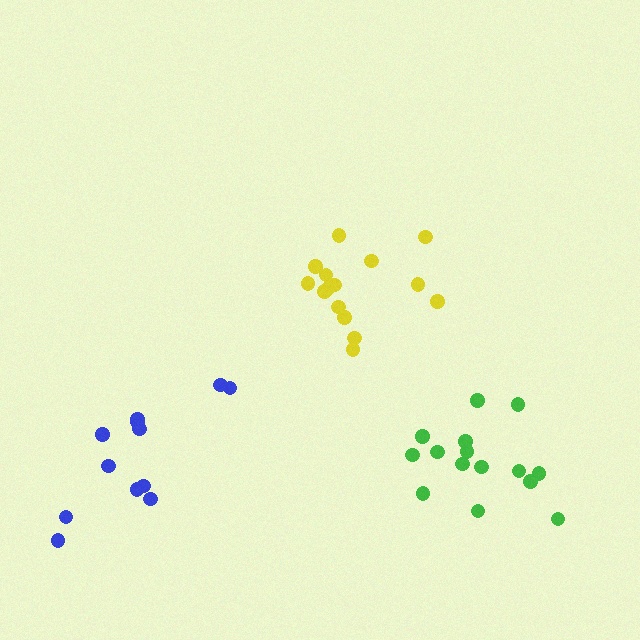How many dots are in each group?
Group 1: 15 dots, Group 2: 15 dots, Group 3: 12 dots (42 total).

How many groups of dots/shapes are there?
There are 3 groups.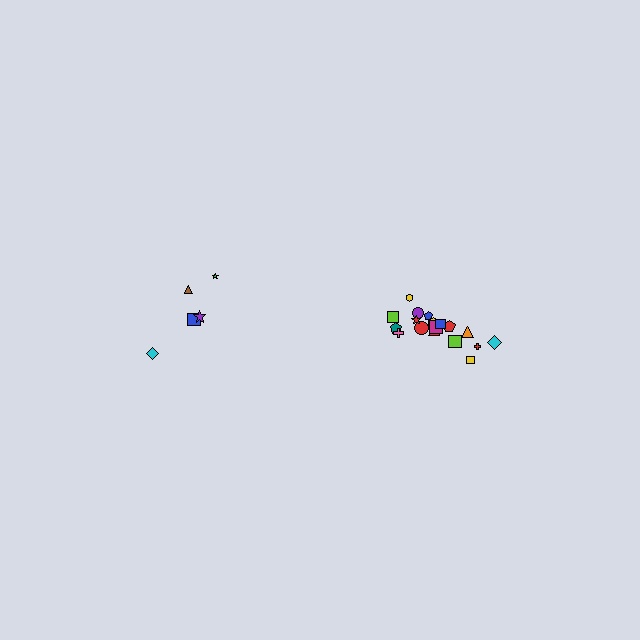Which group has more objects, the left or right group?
The right group.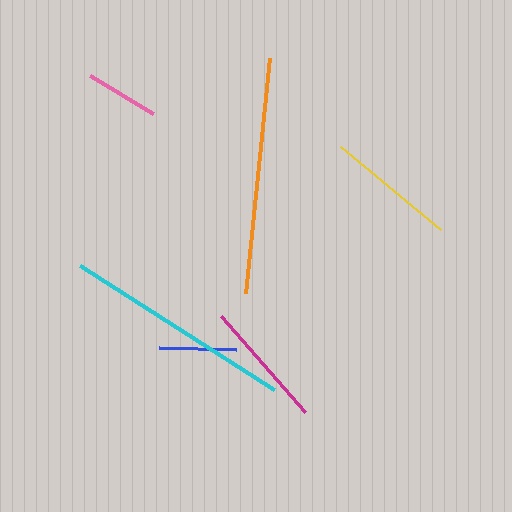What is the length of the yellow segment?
The yellow segment is approximately 130 pixels long.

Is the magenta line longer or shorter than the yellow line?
The yellow line is longer than the magenta line.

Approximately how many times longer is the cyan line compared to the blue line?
The cyan line is approximately 3.0 times the length of the blue line.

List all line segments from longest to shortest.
From longest to shortest: orange, cyan, yellow, magenta, blue, pink.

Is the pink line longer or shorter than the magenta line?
The magenta line is longer than the pink line.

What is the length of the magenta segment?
The magenta segment is approximately 128 pixels long.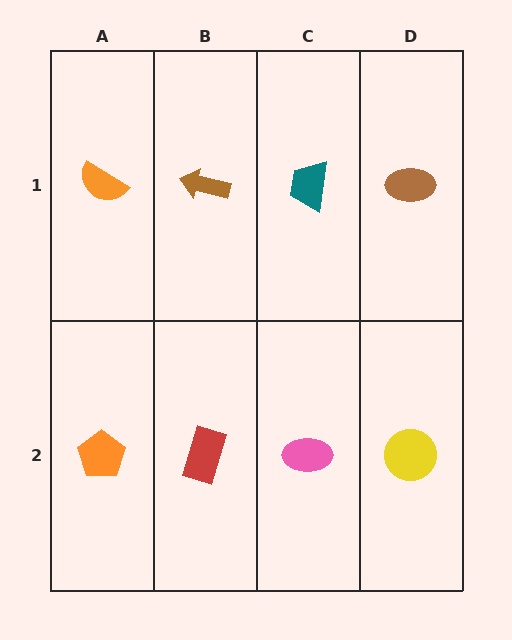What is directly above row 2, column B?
A brown arrow.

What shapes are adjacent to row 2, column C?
A teal trapezoid (row 1, column C), a red rectangle (row 2, column B), a yellow circle (row 2, column D).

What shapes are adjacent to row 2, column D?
A brown ellipse (row 1, column D), a pink ellipse (row 2, column C).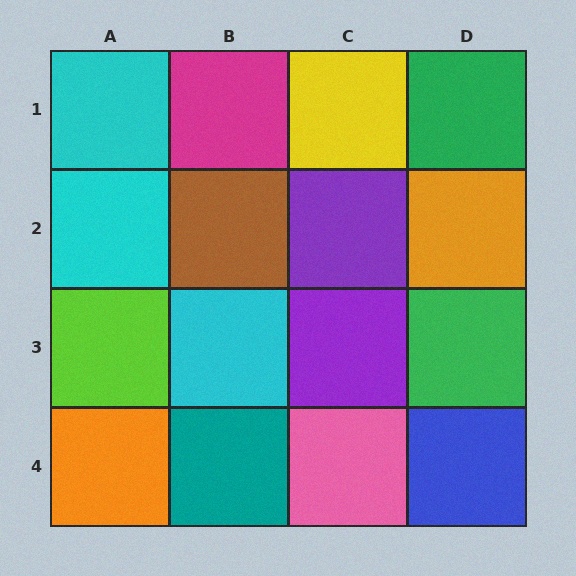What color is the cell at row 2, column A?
Cyan.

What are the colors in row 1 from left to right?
Cyan, magenta, yellow, green.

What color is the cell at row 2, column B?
Brown.